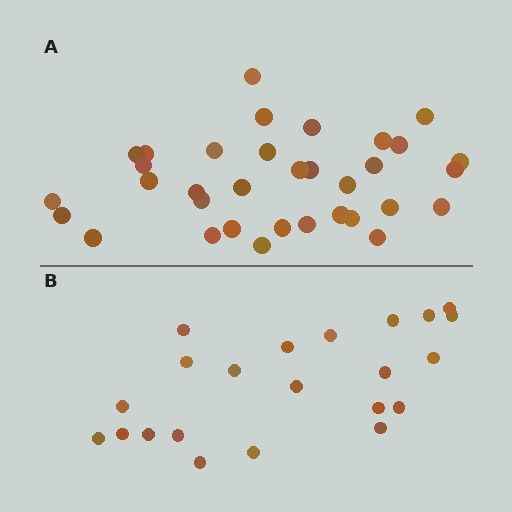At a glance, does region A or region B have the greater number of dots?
Region A (the top region) has more dots.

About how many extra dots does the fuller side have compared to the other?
Region A has roughly 12 or so more dots than region B.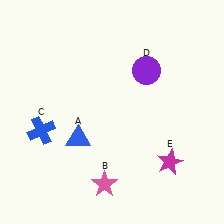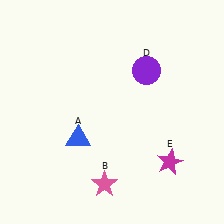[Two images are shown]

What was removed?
The blue cross (C) was removed in Image 2.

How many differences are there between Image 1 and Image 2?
There is 1 difference between the two images.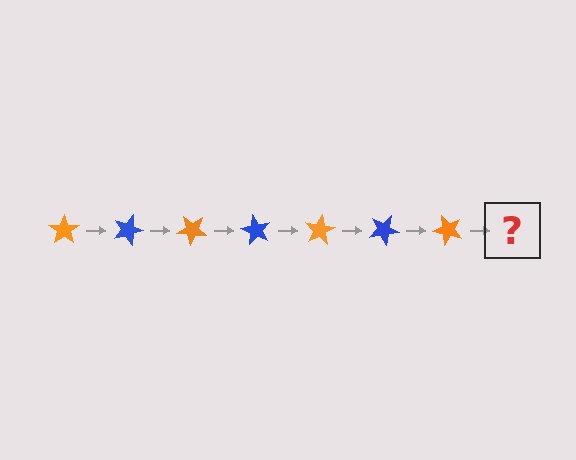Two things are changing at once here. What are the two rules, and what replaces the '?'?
The two rules are that it rotates 20 degrees each step and the color cycles through orange and blue. The '?' should be a blue star, rotated 140 degrees from the start.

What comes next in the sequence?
The next element should be a blue star, rotated 140 degrees from the start.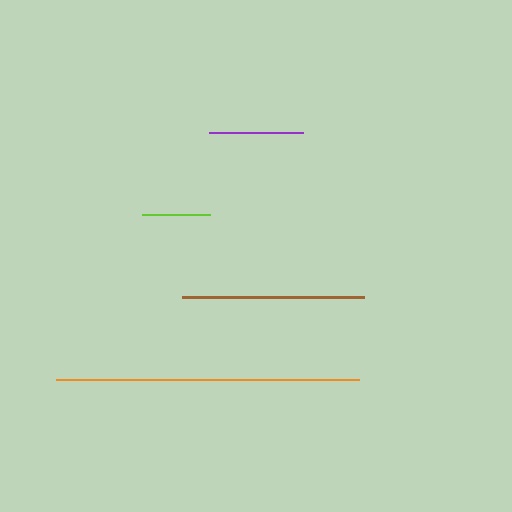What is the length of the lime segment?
The lime segment is approximately 69 pixels long.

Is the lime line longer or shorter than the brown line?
The brown line is longer than the lime line.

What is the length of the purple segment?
The purple segment is approximately 94 pixels long.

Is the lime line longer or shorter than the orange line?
The orange line is longer than the lime line.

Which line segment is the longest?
The orange line is the longest at approximately 303 pixels.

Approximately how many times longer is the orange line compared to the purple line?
The orange line is approximately 3.2 times the length of the purple line.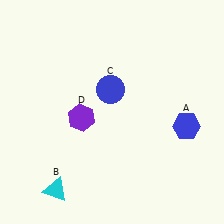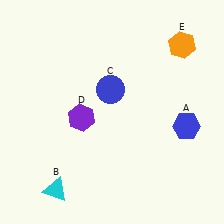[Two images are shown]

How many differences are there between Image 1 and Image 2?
There is 1 difference between the two images.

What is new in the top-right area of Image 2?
An orange hexagon (E) was added in the top-right area of Image 2.